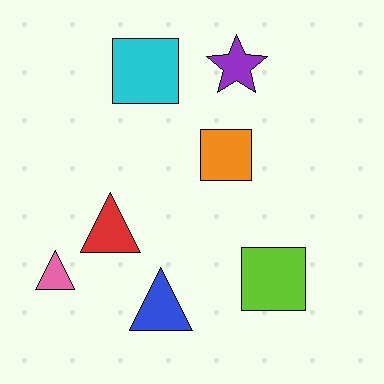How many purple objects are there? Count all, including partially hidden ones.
There is 1 purple object.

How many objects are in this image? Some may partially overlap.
There are 7 objects.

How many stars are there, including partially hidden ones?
There is 1 star.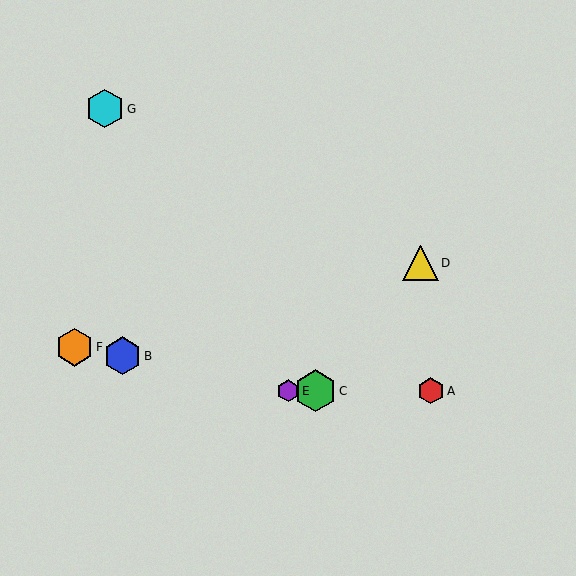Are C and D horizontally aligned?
No, C is at y≈391 and D is at y≈263.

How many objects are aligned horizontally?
3 objects (A, C, E) are aligned horizontally.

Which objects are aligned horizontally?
Objects A, C, E are aligned horizontally.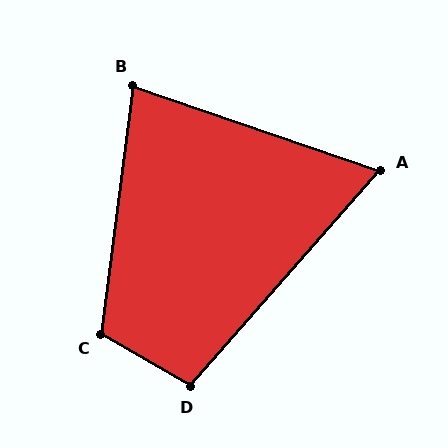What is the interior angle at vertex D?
Approximately 101 degrees (obtuse).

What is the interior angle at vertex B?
Approximately 79 degrees (acute).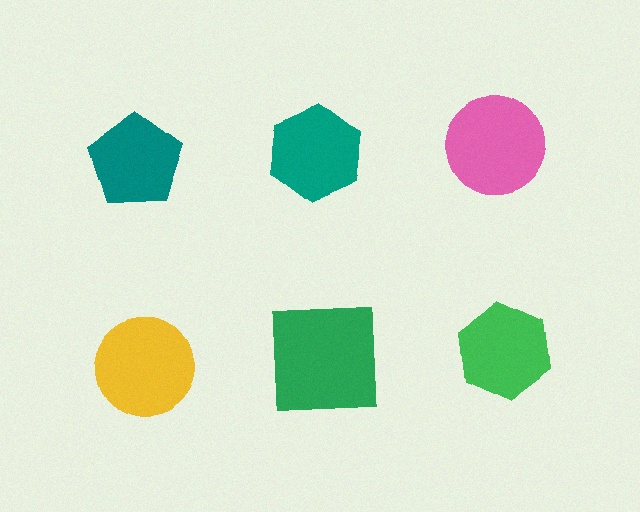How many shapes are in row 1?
3 shapes.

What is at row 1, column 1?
A teal pentagon.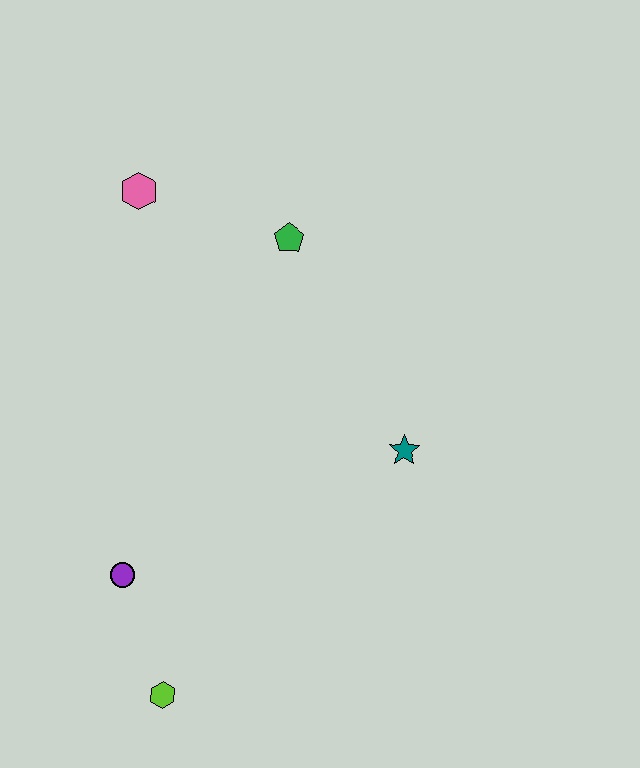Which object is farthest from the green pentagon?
The lime hexagon is farthest from the green pentagon.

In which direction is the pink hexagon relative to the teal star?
The pink hexagon is to the left of the teal star.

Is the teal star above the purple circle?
Yes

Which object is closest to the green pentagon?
The pink hexagon is closest to the green pentagon.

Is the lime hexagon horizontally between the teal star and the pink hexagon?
Yes